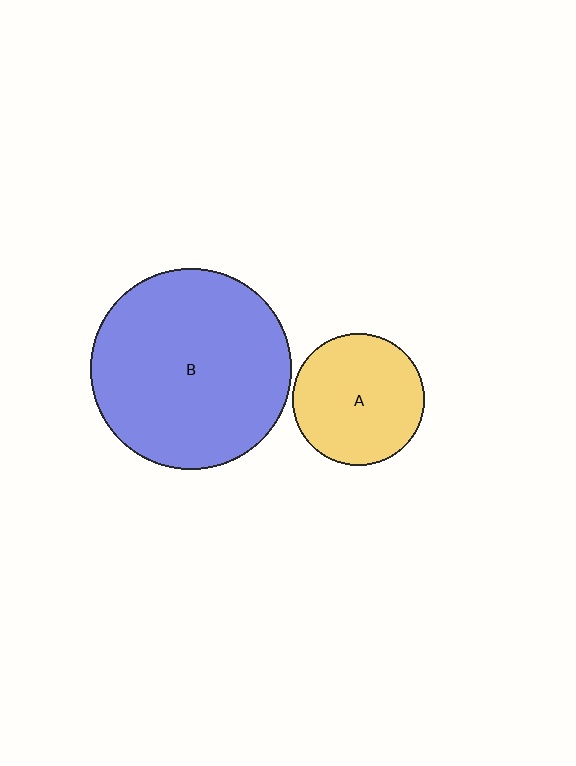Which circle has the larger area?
Circle B (blue).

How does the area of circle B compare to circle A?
Approximately 2.3 times.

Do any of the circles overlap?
No, none of the circles overlap.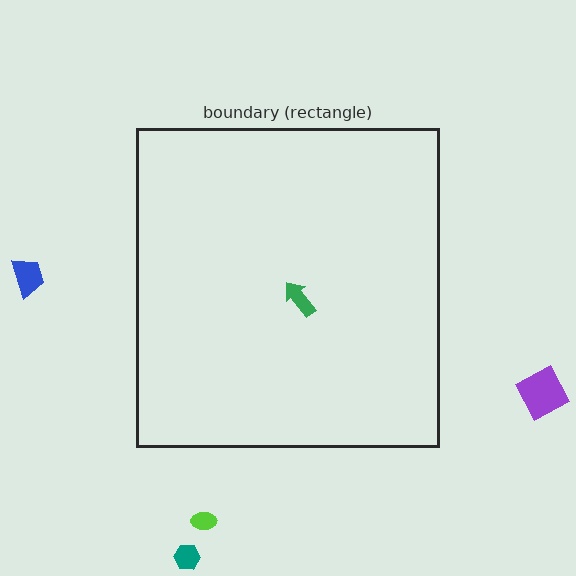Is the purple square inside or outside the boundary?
Outside.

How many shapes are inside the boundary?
1 inside, 4 outside.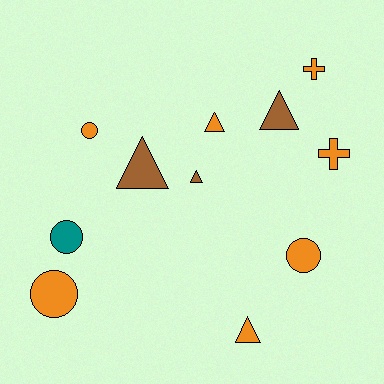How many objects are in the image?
There are 11 objects.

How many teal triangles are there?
There are no teal triangles.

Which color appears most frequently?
Orange, with 7 objects.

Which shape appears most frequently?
Triangle, with 5 objects.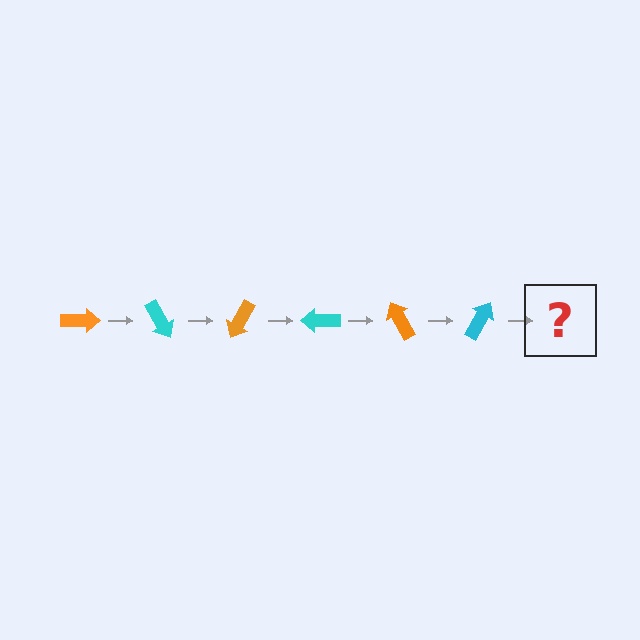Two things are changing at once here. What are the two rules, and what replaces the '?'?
The two rules are that it rotates 60 degrees each step and the color cycles through orange and cyan. The '?' should be an orange arrow, rotated 360 degrees from the start.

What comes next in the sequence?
The next element should be an orange arrow, rotated 360 degrees from the start.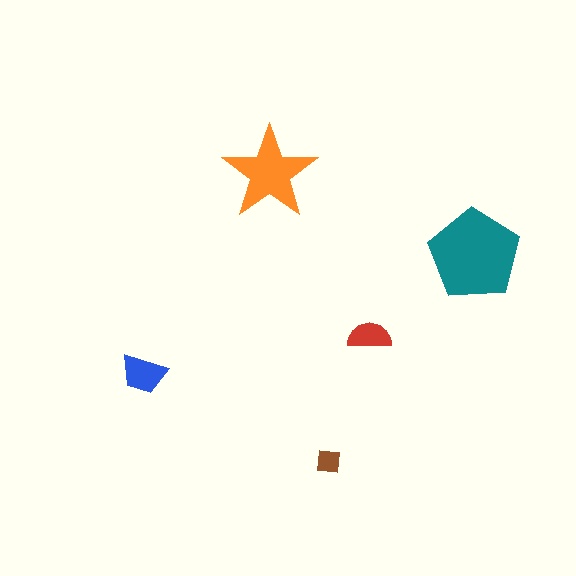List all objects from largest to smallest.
The teal pentagon, the orange star, the blue trapezoid, the red semicircle, the brown square.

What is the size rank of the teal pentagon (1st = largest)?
1st.